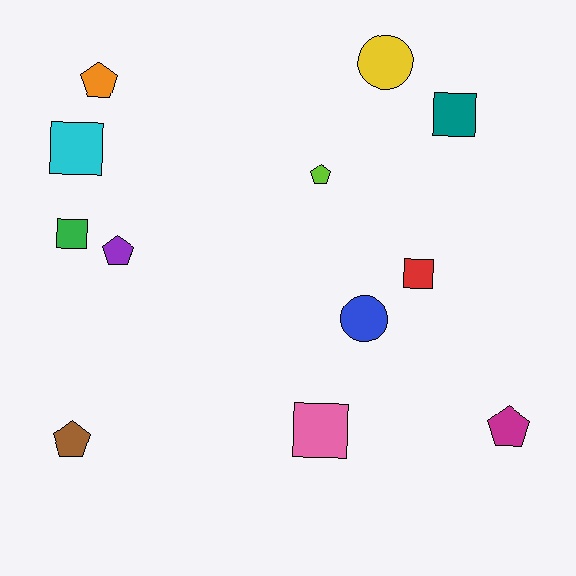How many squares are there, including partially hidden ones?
There are 5 squares.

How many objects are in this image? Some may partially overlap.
There are 12 objects.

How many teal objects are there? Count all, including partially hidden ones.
There is 1 teal object.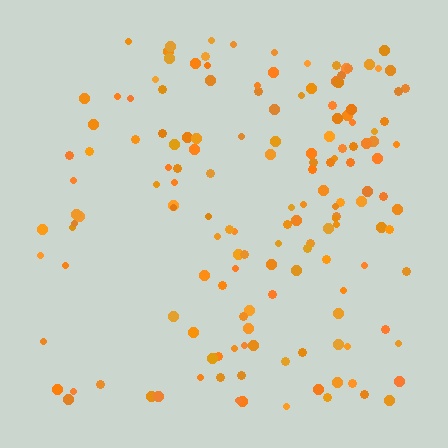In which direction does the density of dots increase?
From left to right, with the right side densest.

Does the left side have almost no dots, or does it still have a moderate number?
Still a moderate number, just noticeably fewer than the right.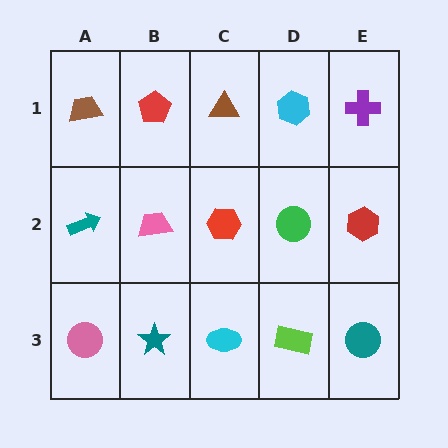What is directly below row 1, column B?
A pink trapezoid.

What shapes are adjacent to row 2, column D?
A cyan hexagon (row 1, column D), a lime rectangle (row 3, column D), a red hexagon (row 2, column C), a red hexagon (row 2, column E).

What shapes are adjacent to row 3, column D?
A green circle (row 2, column D), a cyan ellipse (row 3, column C), a teal circle (row 3, column E).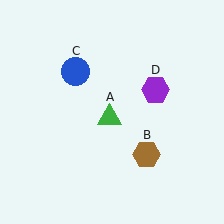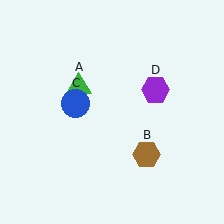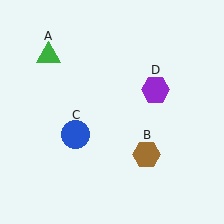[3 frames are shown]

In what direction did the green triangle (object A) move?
The green triangle (object A) moved up and to the left.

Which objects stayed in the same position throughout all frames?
Brown hexagon (object B) and purple hexagon (object D) remained stationary.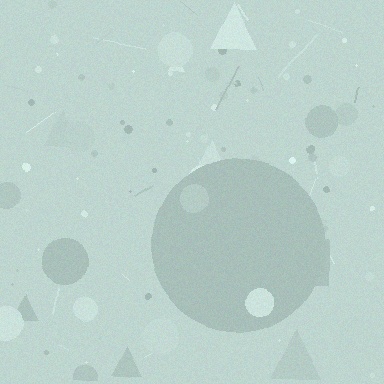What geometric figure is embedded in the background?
A circle is embedded in the background.